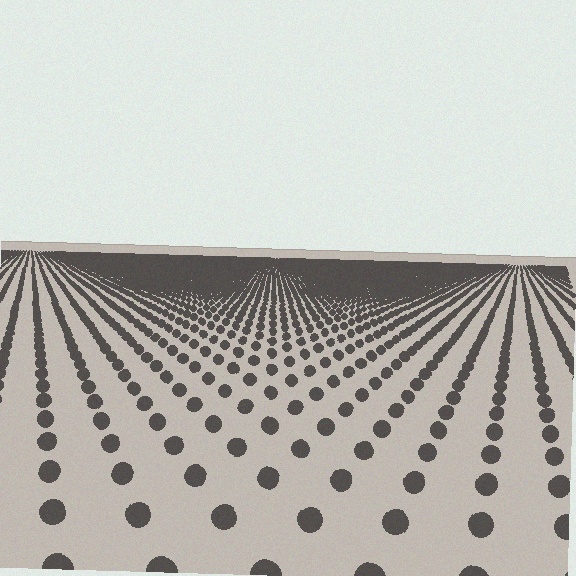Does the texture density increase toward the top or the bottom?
Density increases toward the top.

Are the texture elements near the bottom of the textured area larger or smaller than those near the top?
Larger. Near the bottom, elements are closer to the viewer and appear at a bigger on-screen size.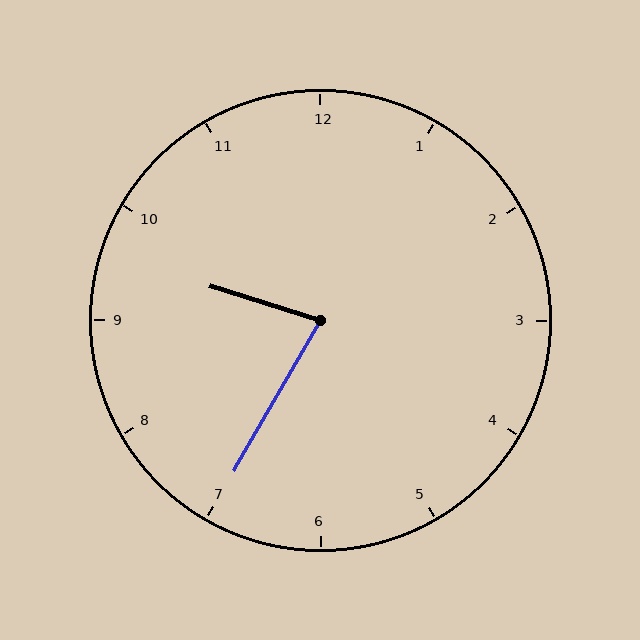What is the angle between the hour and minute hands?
Approximately 78 degrees.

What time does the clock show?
9:35.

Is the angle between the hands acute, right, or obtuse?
It is acute.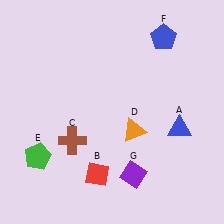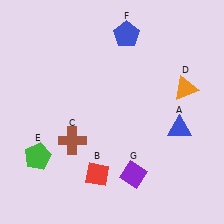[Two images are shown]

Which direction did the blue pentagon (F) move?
The blue pentagon (F) moved left.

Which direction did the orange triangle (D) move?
The orange triangle (D) moved right.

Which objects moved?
The objects that moved are: the orange triangle (D), the blue pentagon (F).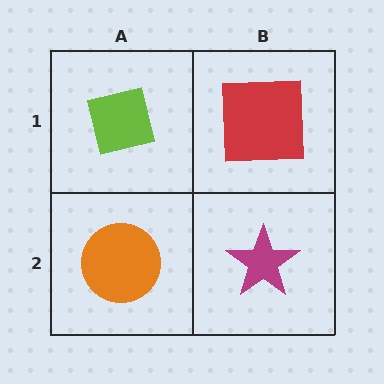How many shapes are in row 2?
2 shapes.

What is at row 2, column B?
A magenta star.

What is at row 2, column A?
An orange circle.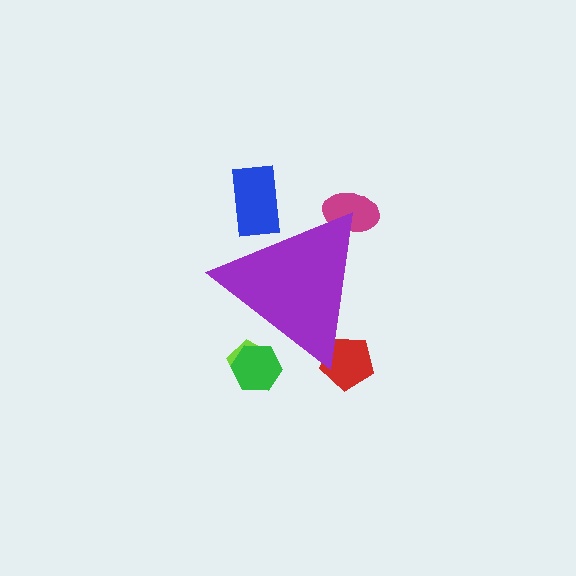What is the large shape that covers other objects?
A purple triangle.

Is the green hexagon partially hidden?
Yes, the green hexagon is partially hidden behind the purple triangle.